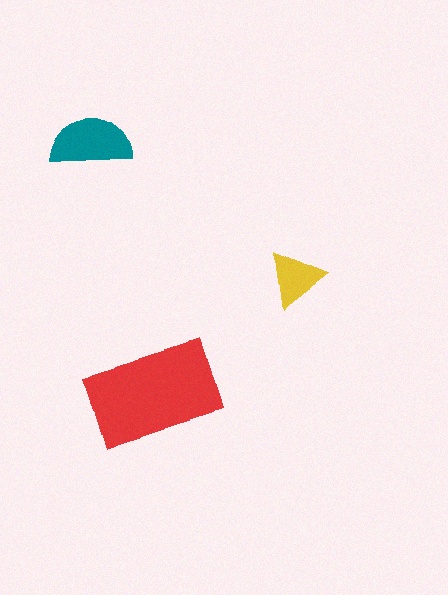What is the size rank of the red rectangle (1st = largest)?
1st.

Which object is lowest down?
The red rectangle is bottommost.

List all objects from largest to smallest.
The red rectangle, the teal semicircle, the yellow triangle.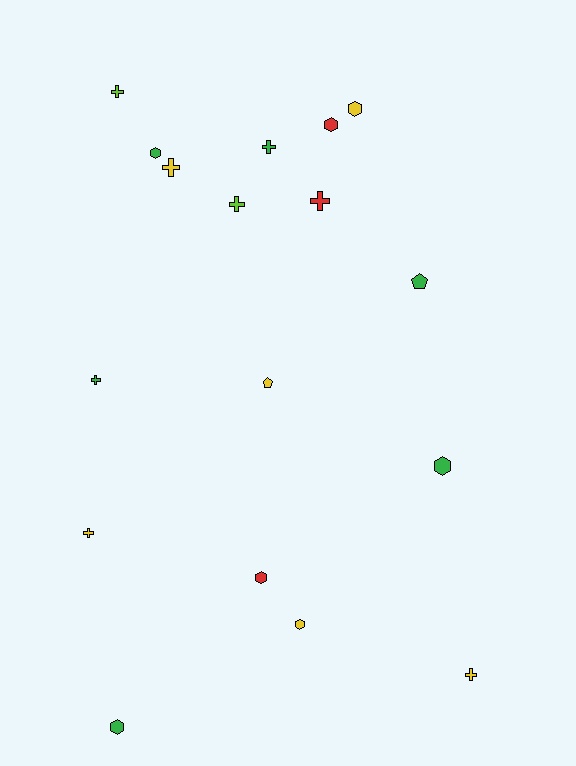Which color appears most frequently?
Yellow, with 6 objects.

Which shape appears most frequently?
Cross, with 8 objects.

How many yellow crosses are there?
There are 3 yellow crosses.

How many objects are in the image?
There are 17 objects.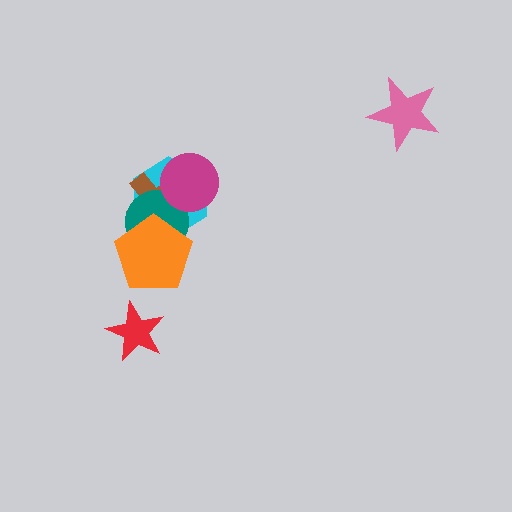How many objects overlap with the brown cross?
4 objects overlap with the brown cross.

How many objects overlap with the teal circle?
4 objects overlap with the teal circle.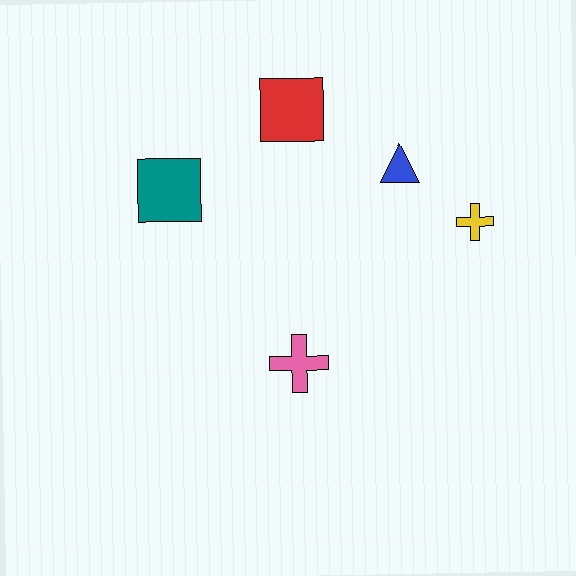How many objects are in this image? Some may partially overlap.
There are 5 objects.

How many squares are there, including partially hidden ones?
There are 2 squares.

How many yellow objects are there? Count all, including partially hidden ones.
There is 1 yellow object.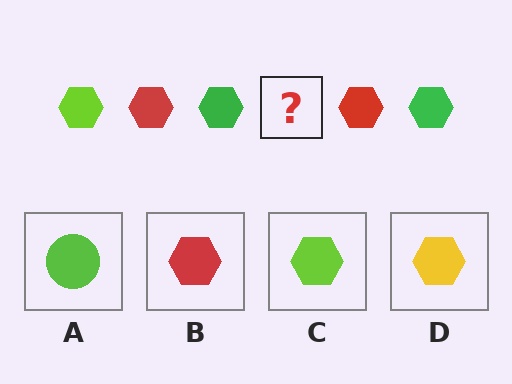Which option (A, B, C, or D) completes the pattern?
C.